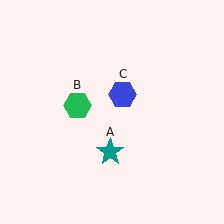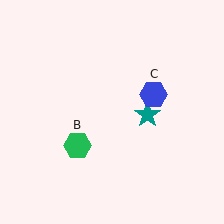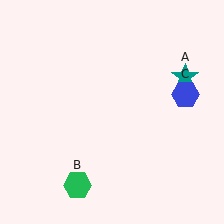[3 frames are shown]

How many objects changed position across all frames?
3 objects changed position: teal star (object A), green hexagon (object B), blue hexagon (object C).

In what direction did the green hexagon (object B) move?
The green hexagon (object B) moved down.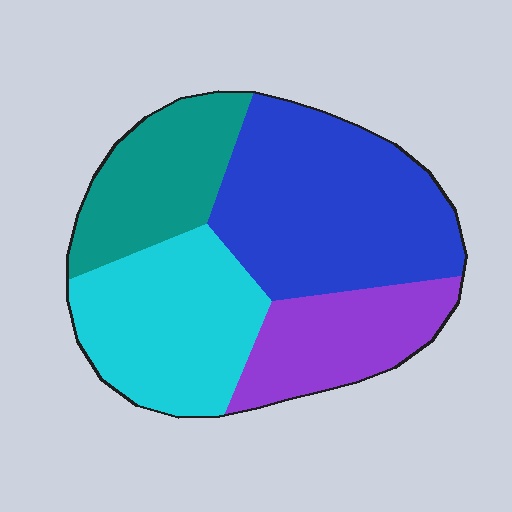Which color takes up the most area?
Blue, at roughly 35%.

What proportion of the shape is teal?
Teal covers about 20% of the shape.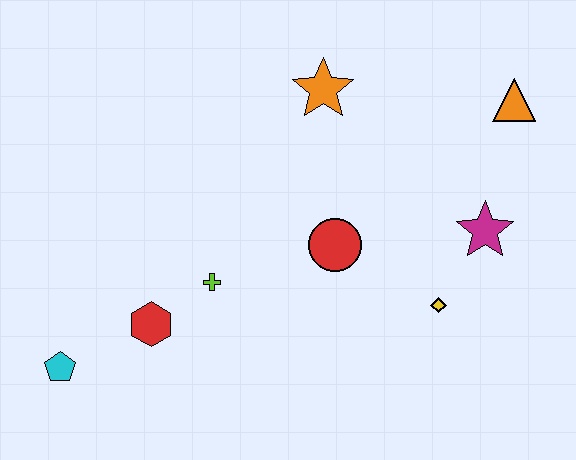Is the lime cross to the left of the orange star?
Yes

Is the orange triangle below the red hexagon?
No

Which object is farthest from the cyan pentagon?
The orange triangle is farthest from the cyan pentagon.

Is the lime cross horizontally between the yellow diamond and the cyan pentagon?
Yes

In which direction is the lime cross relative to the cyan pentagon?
The lime cross is to the right of the cyan pentagon.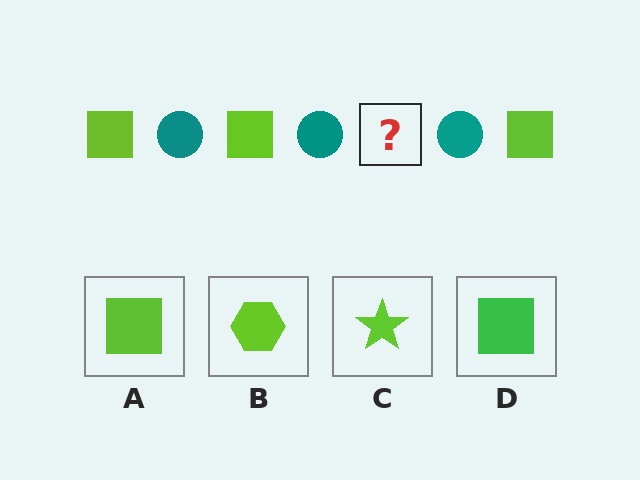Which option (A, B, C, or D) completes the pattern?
A.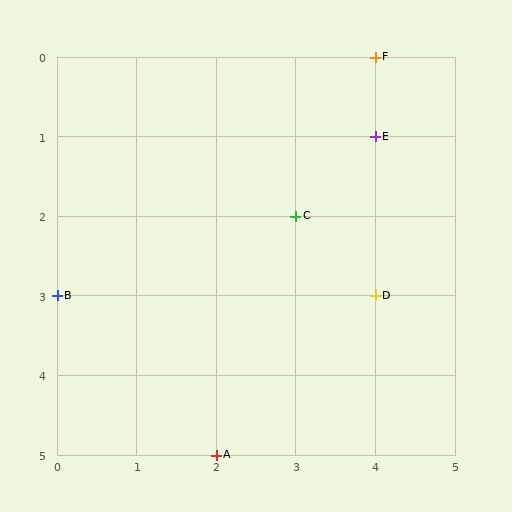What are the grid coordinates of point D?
Point D is at grid coordinates (4, 3).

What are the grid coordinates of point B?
Point B is at grid coordinates (0, 3).